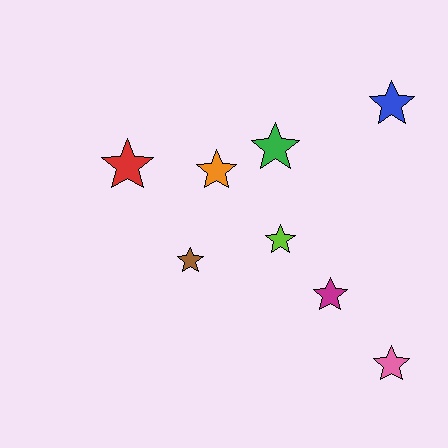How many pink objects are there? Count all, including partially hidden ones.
There is 1 pink object.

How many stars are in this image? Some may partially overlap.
There are 8 stars.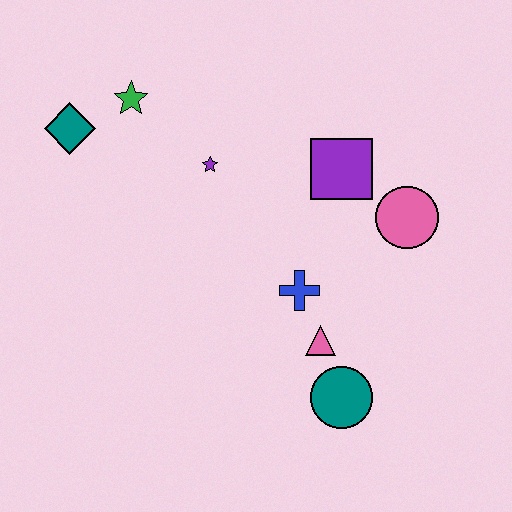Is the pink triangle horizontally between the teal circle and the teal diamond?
Yes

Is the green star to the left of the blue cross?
Yes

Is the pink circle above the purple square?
No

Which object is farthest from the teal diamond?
The teal circle is farthest from the teal diamond.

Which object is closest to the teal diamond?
The green star is closest to the teal diamond.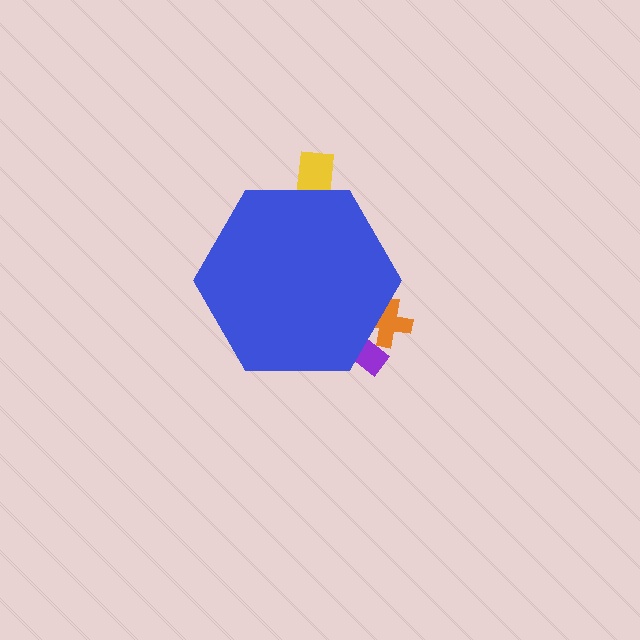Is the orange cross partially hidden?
Yes, the orange cross is partially hidden behind the blue hexagon.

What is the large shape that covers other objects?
A blue hexagon.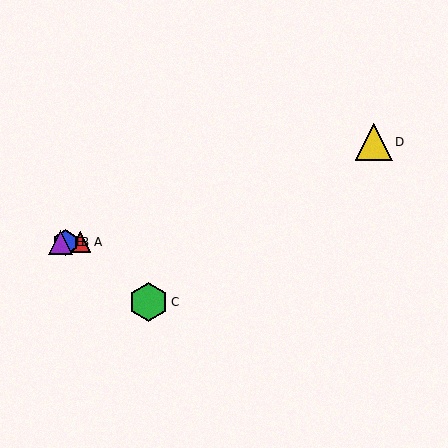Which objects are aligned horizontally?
Objects A, B, E are aligned horizontally.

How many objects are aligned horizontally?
3 objects (A, B, E) are aligned horizontally.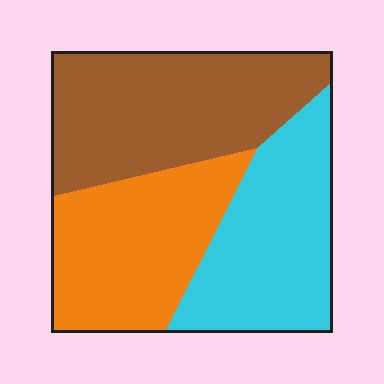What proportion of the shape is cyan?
Cyan takes up about one third (1/3) of the shape.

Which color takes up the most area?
Brown, at roughly 40%.